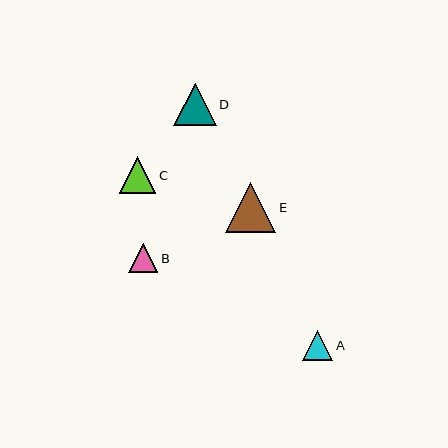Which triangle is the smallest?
Triangle B is the smallest with a size of approximately 29 pixels.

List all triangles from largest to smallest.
From largest to smallest: E, D, C, A, B.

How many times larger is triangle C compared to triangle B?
Triangle C is approximately 1.3 times the size of triangle B.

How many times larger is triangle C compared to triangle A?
Triangle C is approximately 1.2 times the size of triangle A.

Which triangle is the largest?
Triangle E is the largest with a size of approximately 50 pixels.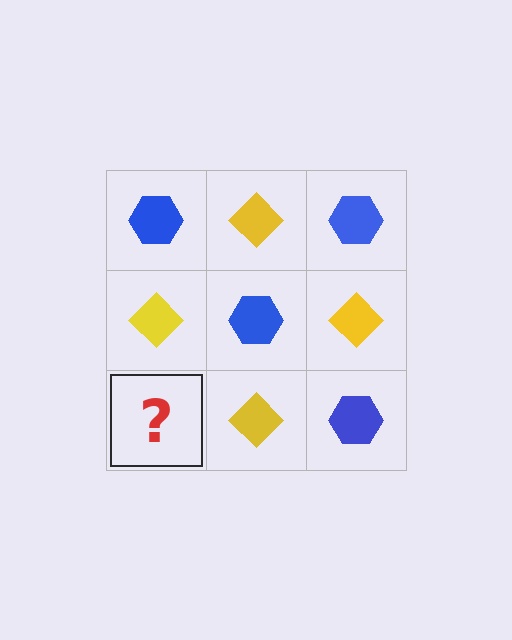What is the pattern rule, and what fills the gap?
The rule is that it alternates blue hexagon and yellow diamond in a checkerboard pattern. The gap should be filled with a blue hexagon.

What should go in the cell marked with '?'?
The missing cell should contain a blue hexagon.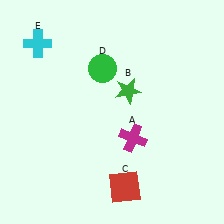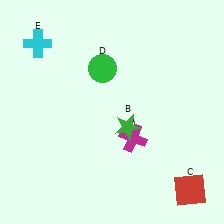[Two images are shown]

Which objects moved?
The objects that moved are: the green star (B), the red square (C).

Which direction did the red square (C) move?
The red square (C) moved right.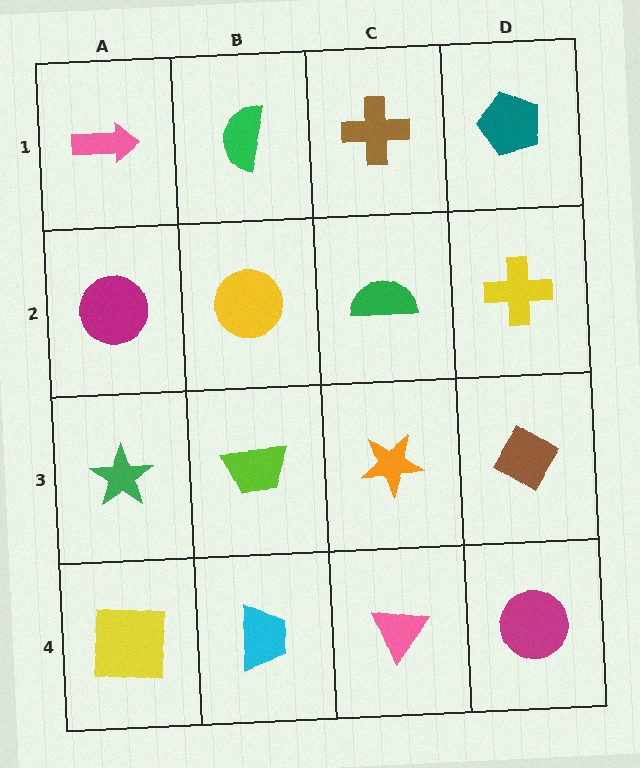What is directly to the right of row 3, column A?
A lime trapezoid.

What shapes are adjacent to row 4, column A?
A green star (row 3, column A), a cyan trapezoid (row 4, column B).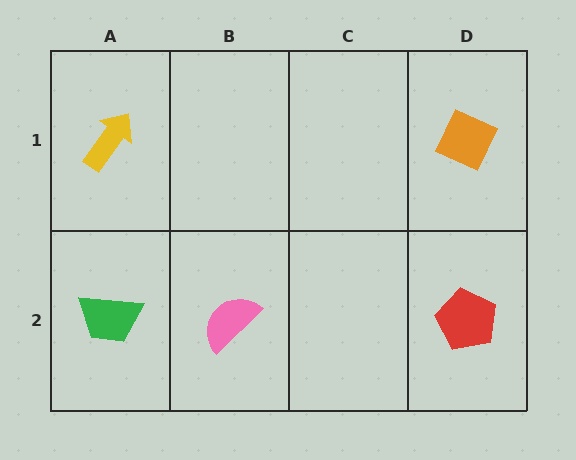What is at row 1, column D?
An orange diamond.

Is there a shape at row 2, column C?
No, that cell is empty.